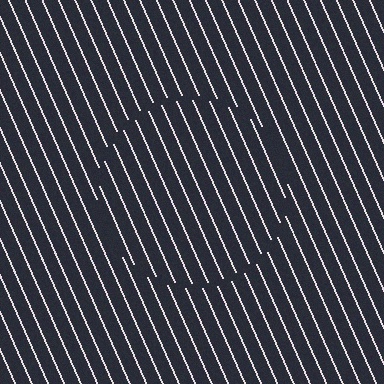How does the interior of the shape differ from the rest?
The interior of the shape contains the same grating, shifted by half a period — the contour is defined by the phase discontinuity where line-ends from the inner and outer gratings abut.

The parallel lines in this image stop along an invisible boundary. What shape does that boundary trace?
An illusory circle. The interior of the shape contains the same grating, shifted by half a period — the contour is defined by the phase discontinuity where line-ends from the inner and outer gratings abut.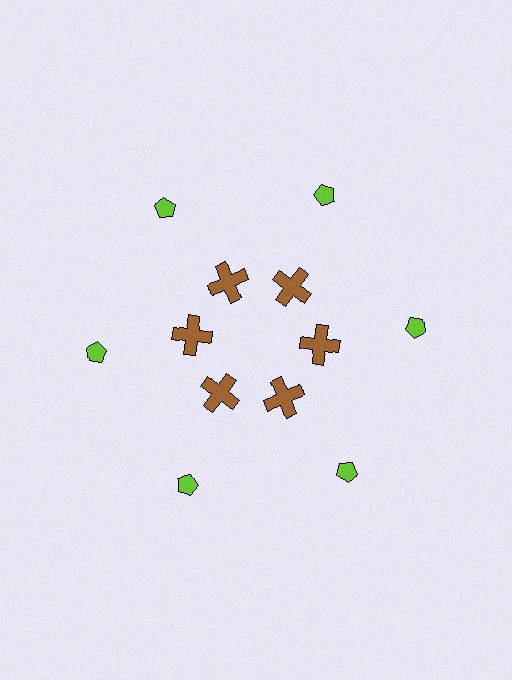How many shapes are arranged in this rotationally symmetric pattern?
There are 12 shapes, arranged in 6 groups of 2.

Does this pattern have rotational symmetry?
Yes, this pattern has 6-fold rotational symmetry. It looks the same after rotating 60 degrees around the center.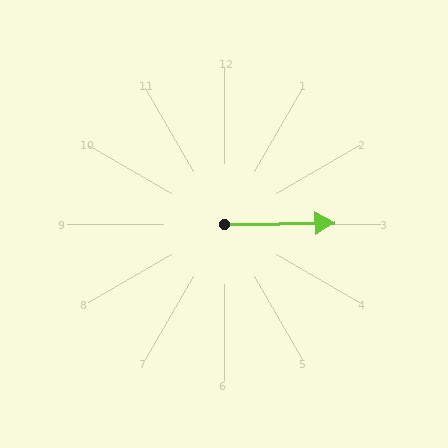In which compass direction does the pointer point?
East.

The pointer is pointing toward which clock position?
Roughly 3 o'clock.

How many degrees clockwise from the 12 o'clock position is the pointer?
Approximately 89 degrees.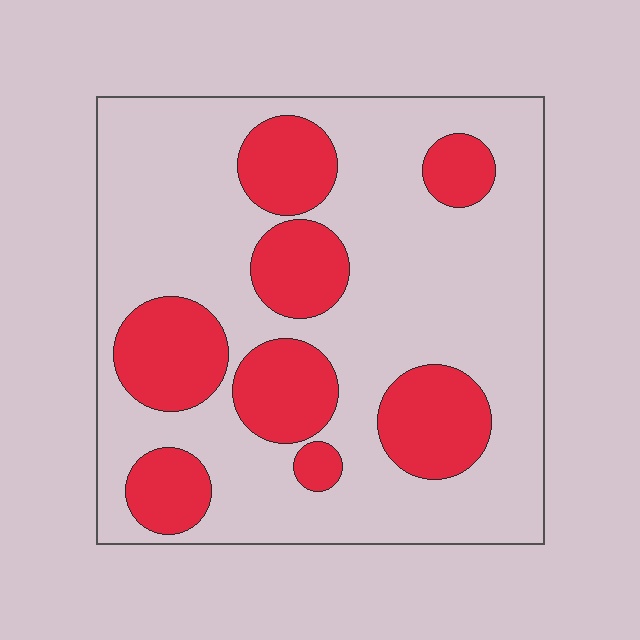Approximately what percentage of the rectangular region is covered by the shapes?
Approximately 30%.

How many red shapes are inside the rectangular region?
8.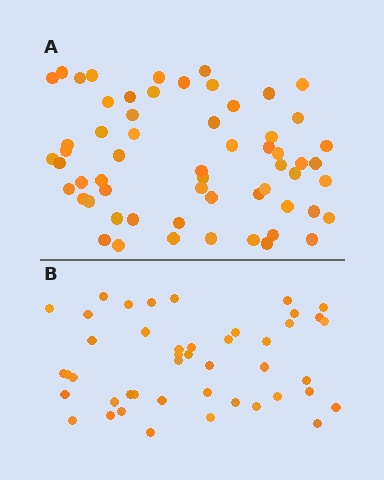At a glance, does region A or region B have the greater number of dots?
Region A (the top region) has more dots.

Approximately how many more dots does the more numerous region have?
Region A has approximately 15 more dots than region B.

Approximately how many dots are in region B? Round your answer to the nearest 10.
About 40 dots. (The exact count is 45, which rounds to 40.)